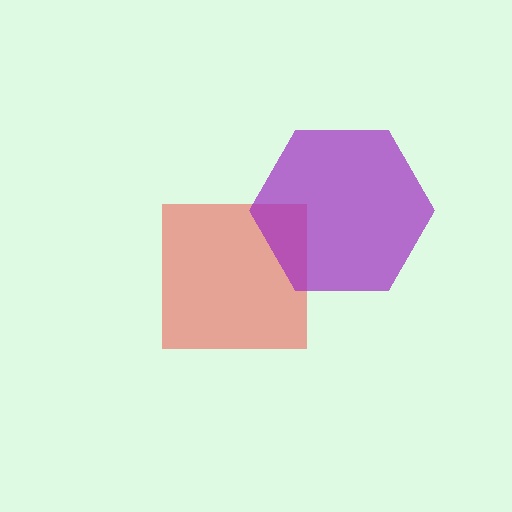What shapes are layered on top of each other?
The layered shapes are: a red square, a purple hexagon.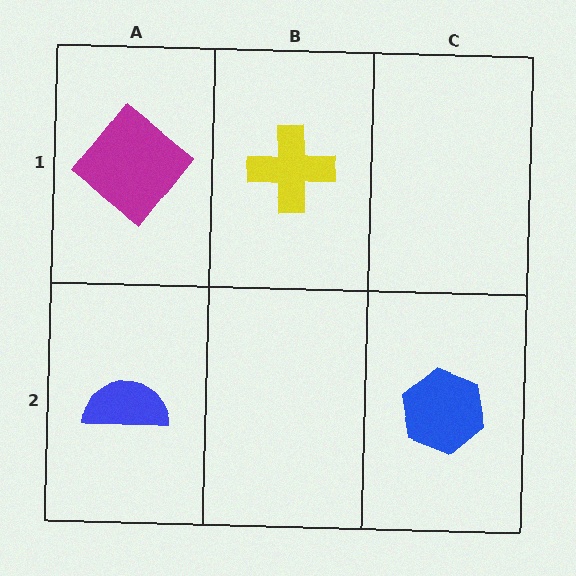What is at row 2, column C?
A blue hexagon.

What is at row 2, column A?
A blue semicircle.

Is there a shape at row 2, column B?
No, that cell is empty.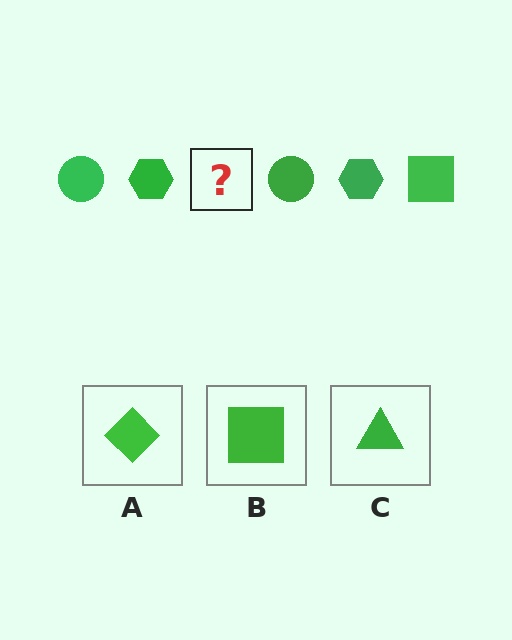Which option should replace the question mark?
Option B.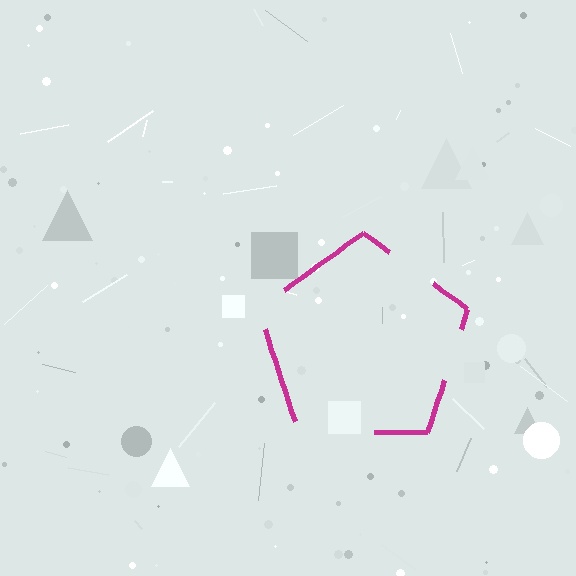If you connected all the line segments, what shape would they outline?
They would outline a pentagon.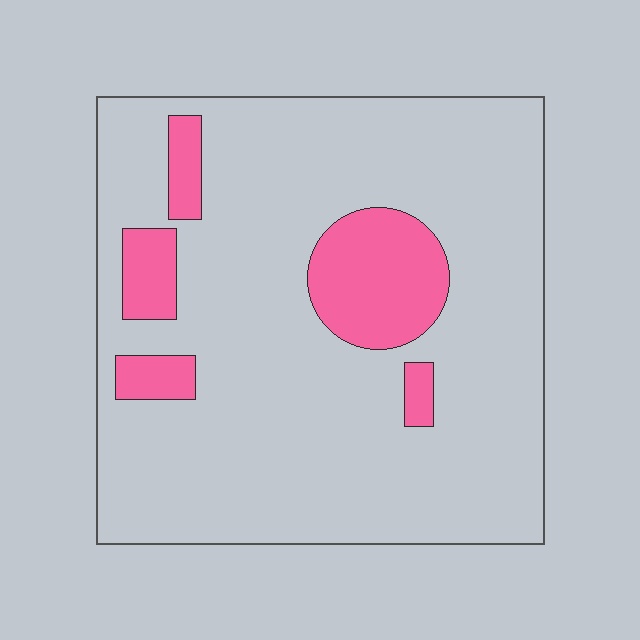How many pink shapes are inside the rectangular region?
5.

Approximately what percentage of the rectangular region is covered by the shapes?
Approximately 15%.